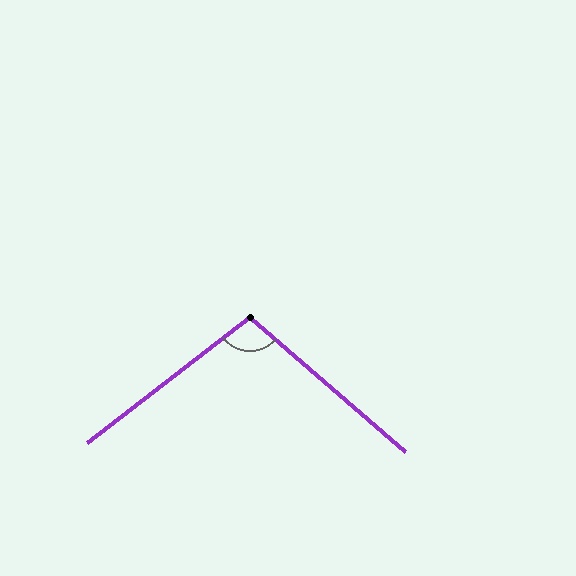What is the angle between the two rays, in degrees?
Approximately 101 degrees.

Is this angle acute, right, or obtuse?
It is obtuse.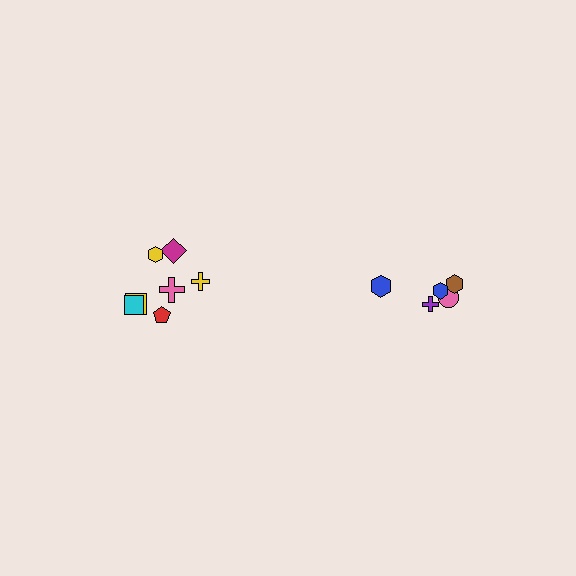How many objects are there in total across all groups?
There are 12 objects.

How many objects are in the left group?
There are 7 objects.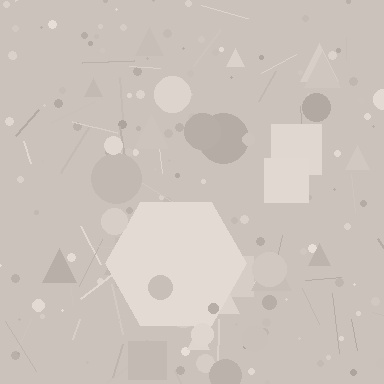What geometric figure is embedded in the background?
A hexagon is embedded in the background.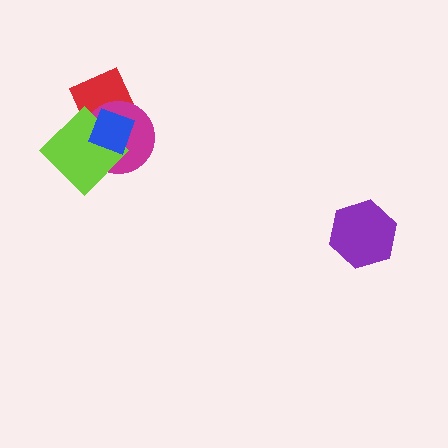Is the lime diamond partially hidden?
Yes, it is partially covered by another shape.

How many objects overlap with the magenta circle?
3 objects overlap with the magenta circle.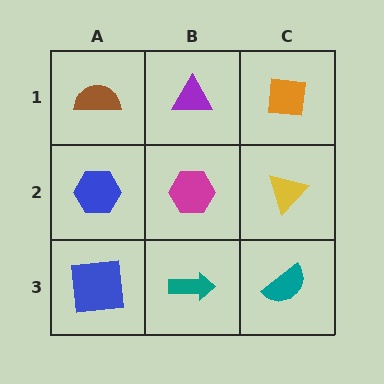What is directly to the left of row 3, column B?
A blue square.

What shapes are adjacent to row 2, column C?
An orange square (row 1, column C), a teal semicircle (row 3, column C), a magenta hexagon (row 2, column B).